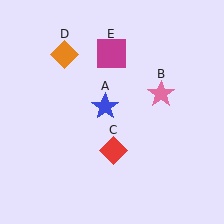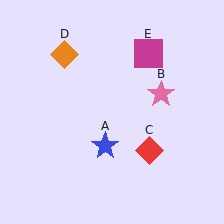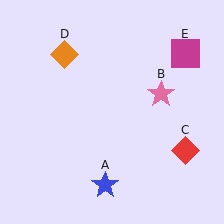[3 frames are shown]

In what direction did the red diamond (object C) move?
The red diamond (object C) moved right.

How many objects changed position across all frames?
3 objects changed position: blue star (object A), red diamond (object C), magenta square (object E).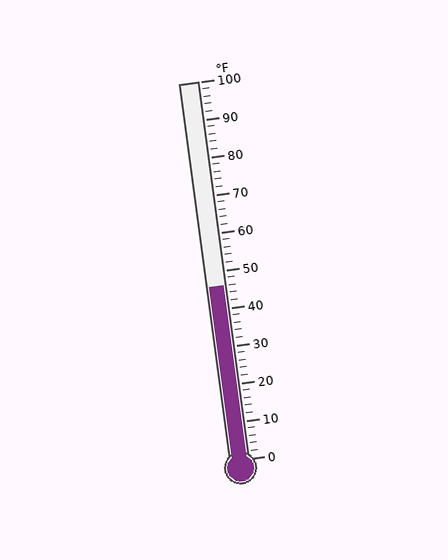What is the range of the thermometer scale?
The thermometer scale ranges from 0°F to 100°F.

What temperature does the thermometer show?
The thermometer shows approximately 46°F.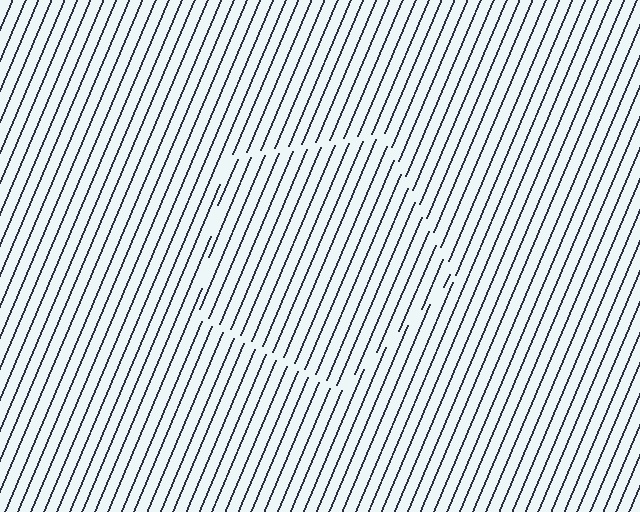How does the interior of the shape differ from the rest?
The interior of the shape contains the same grating, shifted by half a period — the contour is defined by the phase discontinuity where line-ends from the inner and outer gratings abut.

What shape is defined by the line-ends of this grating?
An illusory pentagon. The interior of the shape contains the same grating, shifted by half a period — the contour is defined by the phase discontinuity where line-ends from the inner and outer gratings abut.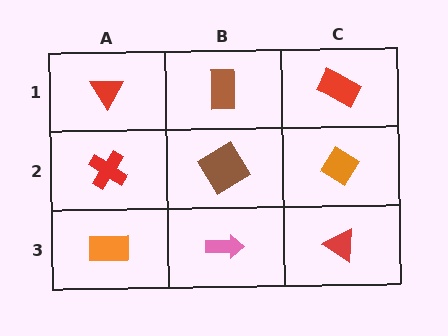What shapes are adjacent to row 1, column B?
A brown diamond (row 2, column B), a red triangle (row 1, column A), a red rectangle (row 1, column C).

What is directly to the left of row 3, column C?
A pink arrow.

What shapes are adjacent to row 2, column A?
A red triangle (row 1, column A), an orange rectangle (row 3, column A), a brown diamond (row 2, column B).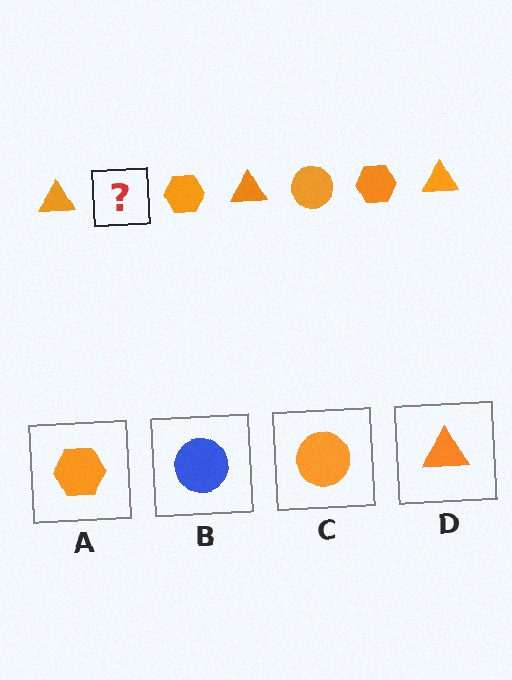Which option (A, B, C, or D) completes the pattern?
C.